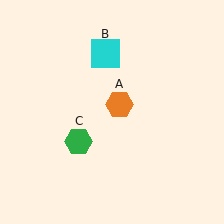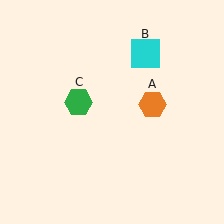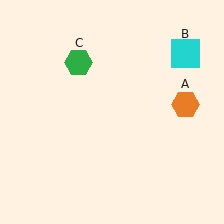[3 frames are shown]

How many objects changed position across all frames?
3 objects changed position: orange hexagon (object A), cyan square (object B), green hexagon (object C).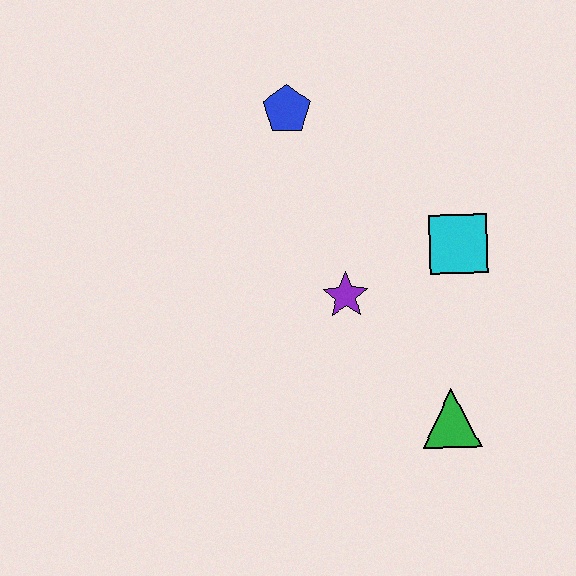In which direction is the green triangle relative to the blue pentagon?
The green triangle is below the blue pentagon.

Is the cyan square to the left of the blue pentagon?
No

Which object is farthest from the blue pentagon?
The green triangle is farthest from the blue pentagon.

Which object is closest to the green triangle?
The purple star is closest to the green triangle.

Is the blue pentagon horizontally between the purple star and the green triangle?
No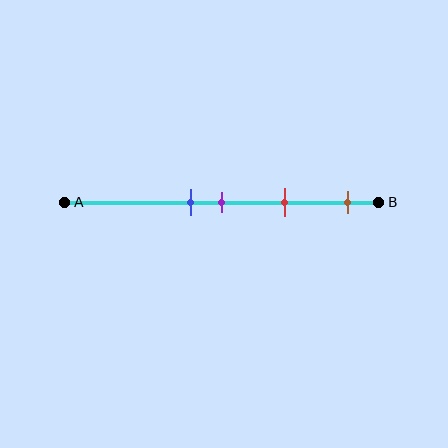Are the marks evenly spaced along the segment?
No, the marks are not evenly spaced.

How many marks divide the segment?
There are 4 marks dividing the segment.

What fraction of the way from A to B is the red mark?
The red mark is approximately 70% (0.7) of the way from A to B.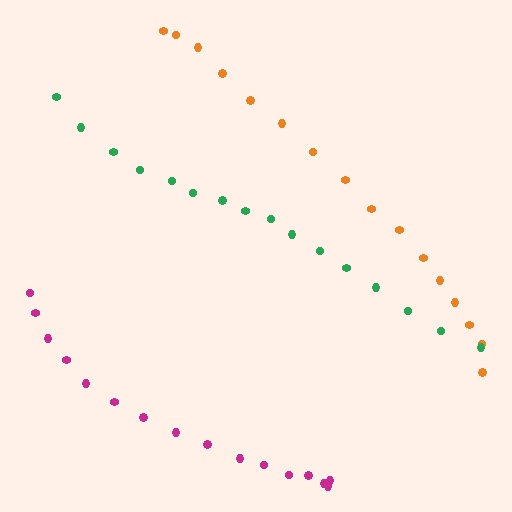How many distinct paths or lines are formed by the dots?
There are 3 distinct paths.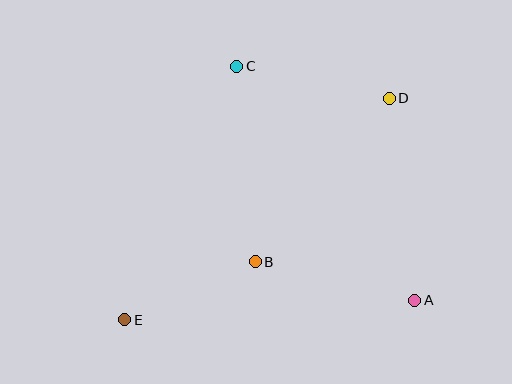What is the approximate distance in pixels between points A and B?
The distance between A and B is approximately 164 pixels.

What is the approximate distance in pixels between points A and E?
The distance between A and E is approximately 291 pixels.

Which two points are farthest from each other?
Points D and E are farthest from each other.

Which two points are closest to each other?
Points B and E are closest to each other.